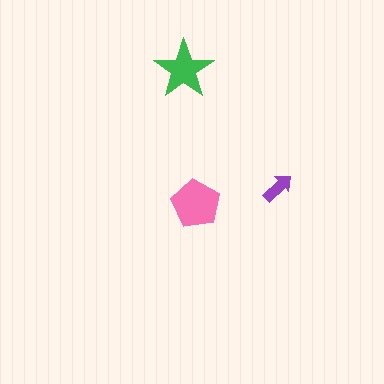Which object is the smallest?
The purple arrow.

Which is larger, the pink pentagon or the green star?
The pink pentagon.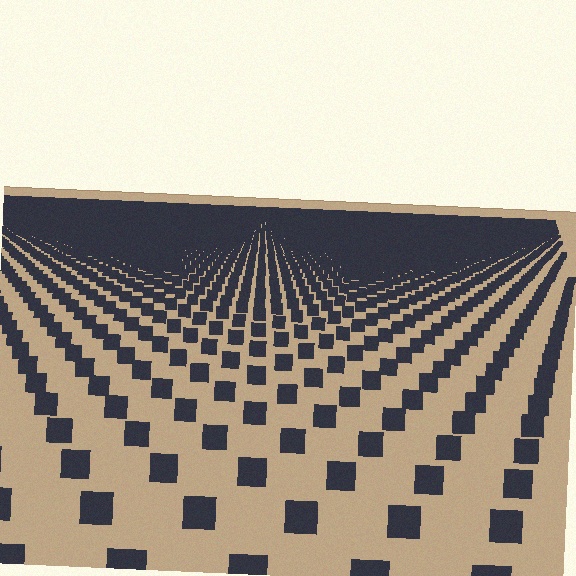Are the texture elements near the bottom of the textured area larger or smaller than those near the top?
Larger. Near the bottom, elements are closer to the viewer and appear at a bigger on-screen size.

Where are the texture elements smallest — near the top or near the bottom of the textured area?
Near the top.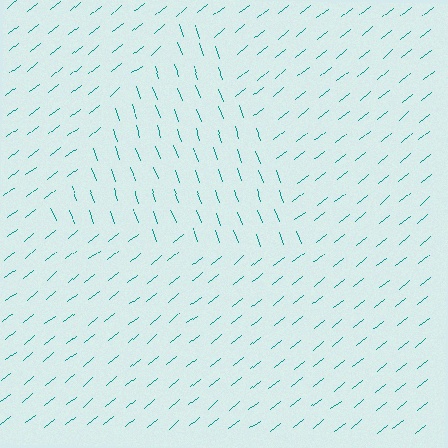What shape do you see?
I see a triangle.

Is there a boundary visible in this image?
Yes, there is a texture boundary formed by a change in line orientation.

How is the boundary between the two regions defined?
The boundary is defined purely by a change in line orientation (approximately 72 degrees difference). All lines are the same color and thickness.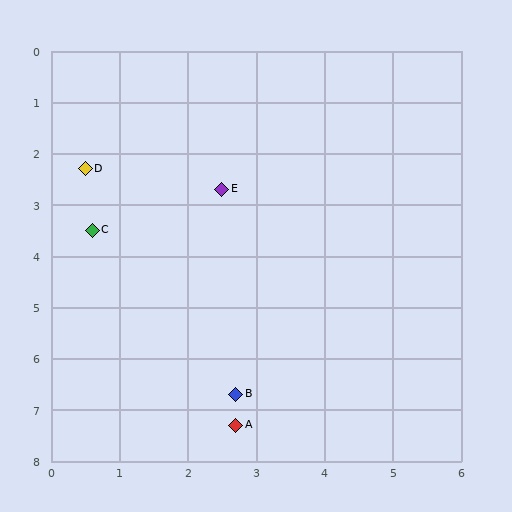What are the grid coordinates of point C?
Point C is at approximately (0.6, 3.5).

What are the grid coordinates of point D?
Point D is at approximately (0.5, 2.3).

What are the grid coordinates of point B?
Point B is at approximately (2.7, 6.7).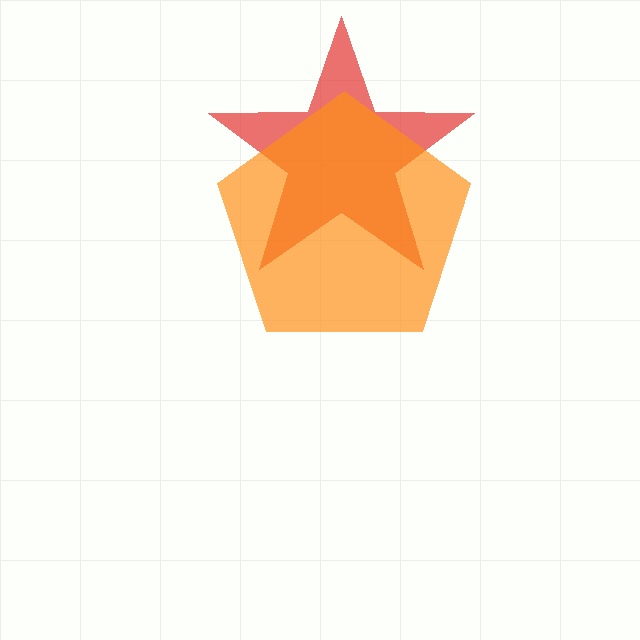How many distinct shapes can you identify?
There are 2 distinct shapes: a red star, an orange pentagon.